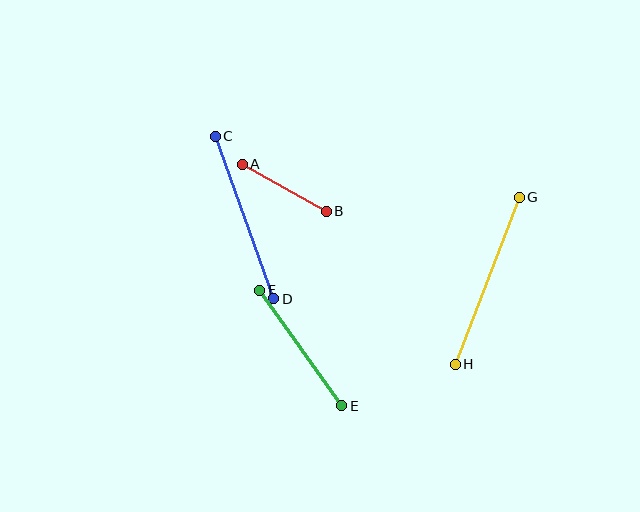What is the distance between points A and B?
The distance is approximately 96 pixels.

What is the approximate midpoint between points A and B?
The midpoint is at approximately (284, 188) pixels.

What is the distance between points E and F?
The distance is approximately 142 pixels.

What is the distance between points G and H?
The distance is approximately 179 pixels.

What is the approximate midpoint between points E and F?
The midpoint is at approximately (301, 348) pixels.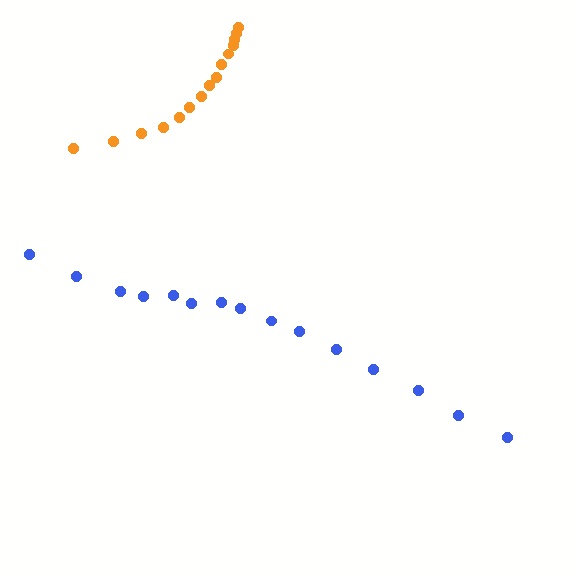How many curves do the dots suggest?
There are 2 distinct paths.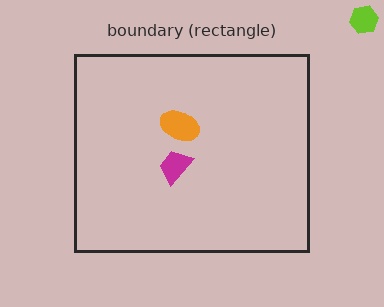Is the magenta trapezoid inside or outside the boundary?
Inside.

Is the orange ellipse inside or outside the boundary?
Inside.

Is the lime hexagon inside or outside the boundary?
Outside.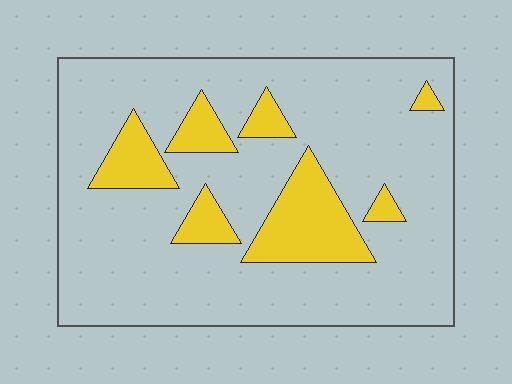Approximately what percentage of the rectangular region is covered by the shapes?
Approximately 20%.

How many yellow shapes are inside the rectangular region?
7.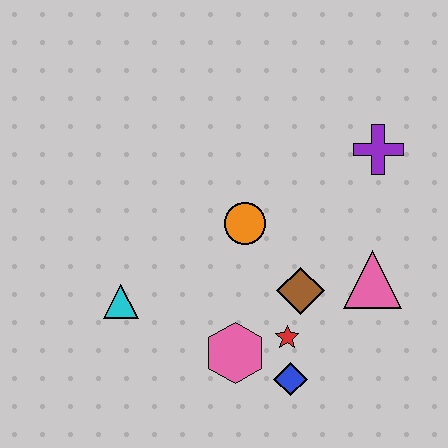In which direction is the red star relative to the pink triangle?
The red star is to the left of the pink triangle.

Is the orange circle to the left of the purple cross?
Yes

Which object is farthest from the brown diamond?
The cyan triangle is farthest from the brown diamond.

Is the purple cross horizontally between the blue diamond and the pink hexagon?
No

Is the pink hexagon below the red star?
Yes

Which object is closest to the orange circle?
The brown diamond is closest to the orange circle.